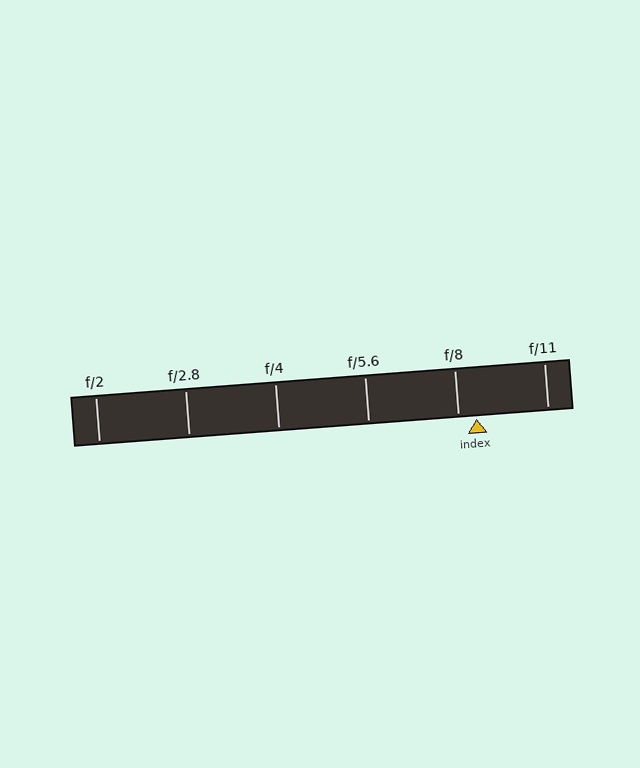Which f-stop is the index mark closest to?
The index mark is closest to f/8.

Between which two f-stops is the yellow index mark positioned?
The index mark is between f/8 and f/11.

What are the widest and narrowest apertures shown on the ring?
The widest aperture shown is f/2 and the narrowest is f/11.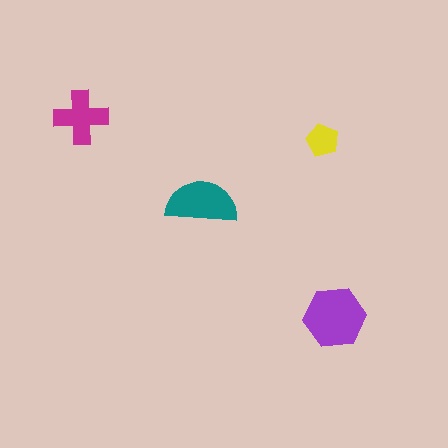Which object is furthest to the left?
The magenta cross is leftmost.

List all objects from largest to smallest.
The purple hexagon, the teal semicircle, the magenta cross, the yellow pentagon.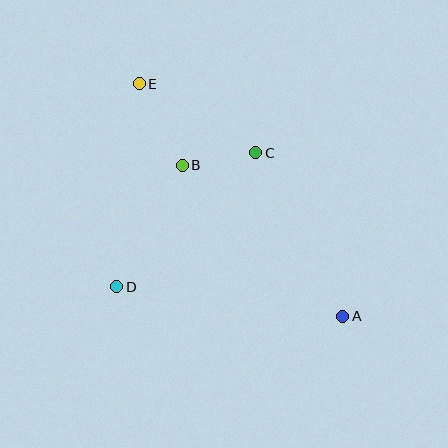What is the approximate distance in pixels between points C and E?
The distance between C and E is approximately 136 pixels.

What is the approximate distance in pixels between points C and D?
The distance between C and D is approximately 193 pixels.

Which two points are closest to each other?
Points B and C are closest to each other.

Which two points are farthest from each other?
Points A and E are farthest from each other.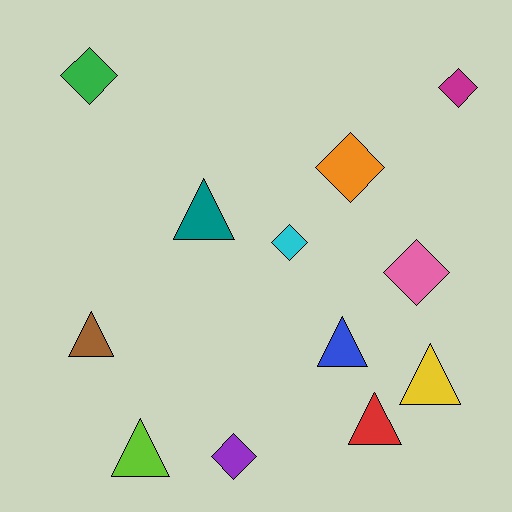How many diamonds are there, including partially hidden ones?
There are 6 diamonds.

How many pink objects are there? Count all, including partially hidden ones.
There is 1 pink object.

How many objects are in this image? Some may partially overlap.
There are 12 objects.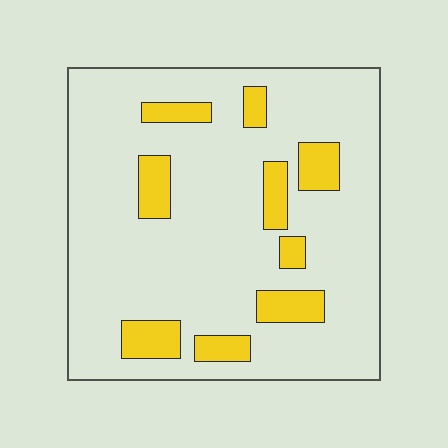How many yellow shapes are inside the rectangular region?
9.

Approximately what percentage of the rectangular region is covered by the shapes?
Approximately 15%.